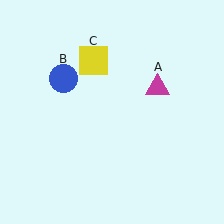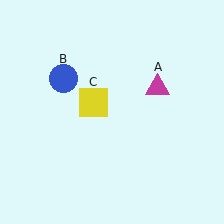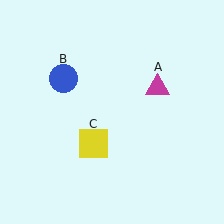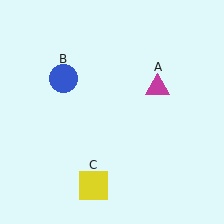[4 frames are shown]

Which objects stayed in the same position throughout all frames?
Magenta triangle (object A) and blue circle (object B) remained stationary.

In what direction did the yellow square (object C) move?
The yellow square (object C) moved down.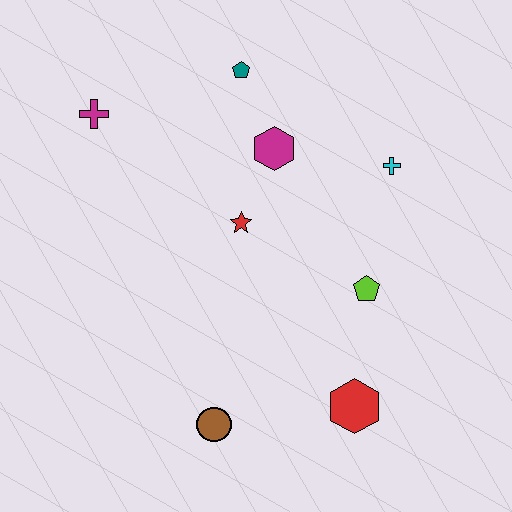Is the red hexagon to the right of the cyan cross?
No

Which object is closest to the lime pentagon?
The red hexagon is closest to the lime pentagon.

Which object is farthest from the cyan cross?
The brown circle is farthest from the cyan cross.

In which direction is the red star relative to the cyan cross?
The red star is to the left of the cyan cross.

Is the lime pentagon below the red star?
Yes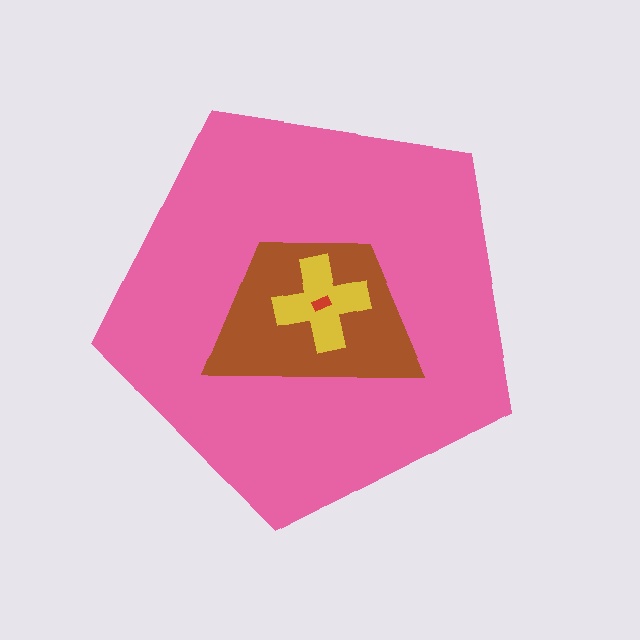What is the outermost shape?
The pink pentagon.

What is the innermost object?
The red rectangle.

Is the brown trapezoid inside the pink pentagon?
Yes.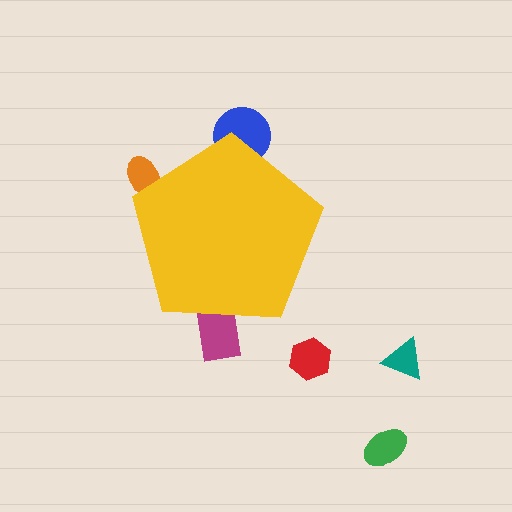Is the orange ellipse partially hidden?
Yes, the orange ellipse is partially hidden behind the yellow pentagon.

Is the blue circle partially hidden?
Yes, the blue circle is partially hidden behind the yellow pentagon.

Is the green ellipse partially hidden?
No, the green ellipse is fully visible.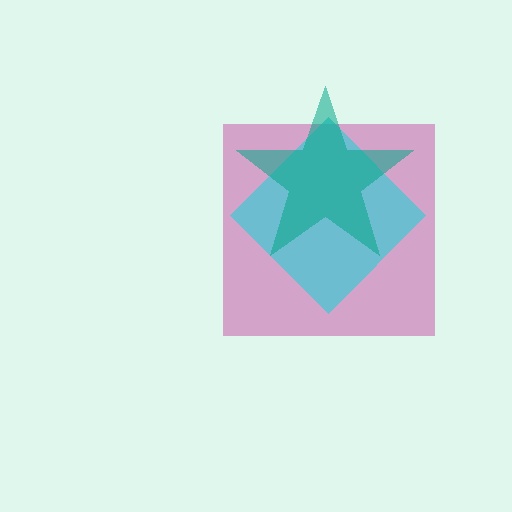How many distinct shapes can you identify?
There are 3 distinct shapes: a magenta square, a cyan diamond, a teal star.